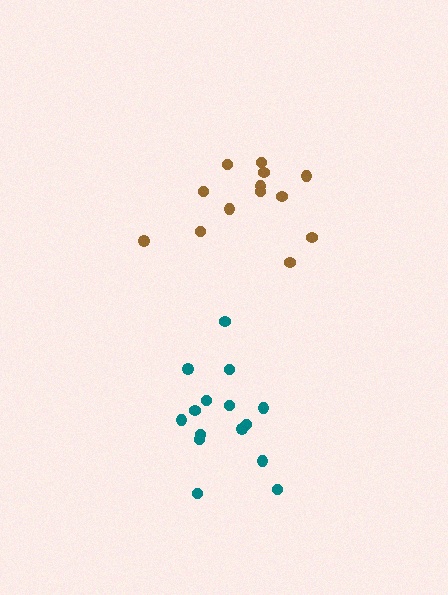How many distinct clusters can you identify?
There are 2 distinct clusters.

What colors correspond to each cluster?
The clusters are colored: teal, brown.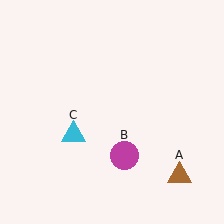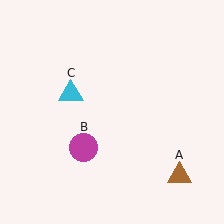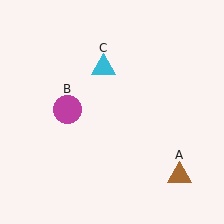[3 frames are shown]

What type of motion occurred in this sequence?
The magenta circle (object B), cyan triangle (object C) rotated clockwise around the center of the scene.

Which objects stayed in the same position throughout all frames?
Brown triangle (object A) remained stationary.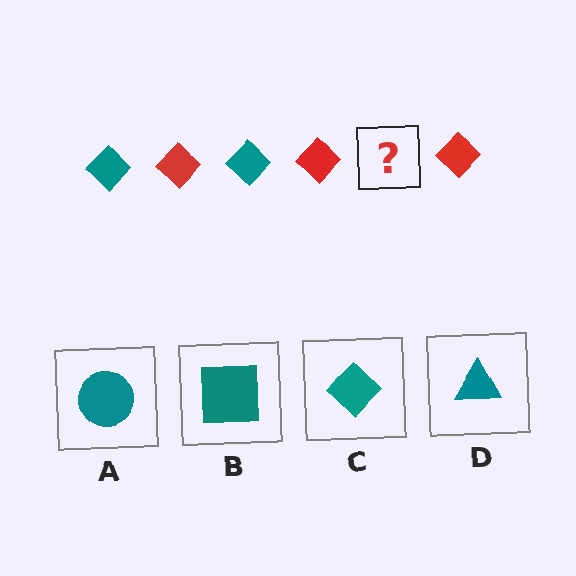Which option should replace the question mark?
Option C.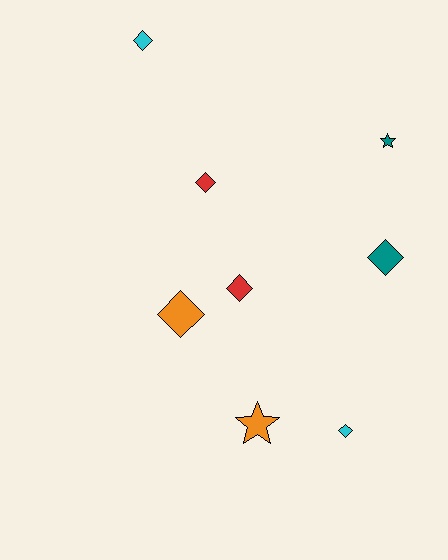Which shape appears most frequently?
Diamond, with 6 objects.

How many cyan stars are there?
There are no cyan stars.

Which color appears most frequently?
Orange, with 2 objects.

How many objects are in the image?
There are 8 objects.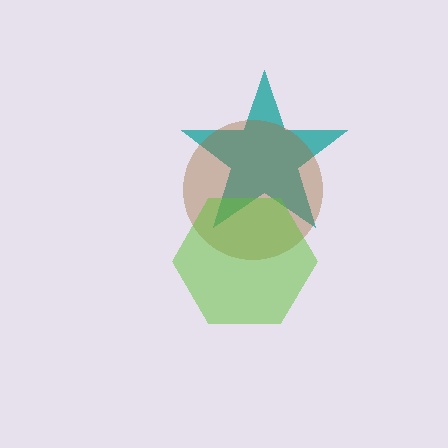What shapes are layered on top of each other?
The layered shapes are: a teal star, a brown circle, a lime hexagon.